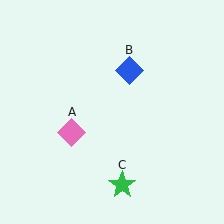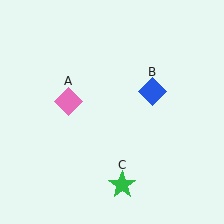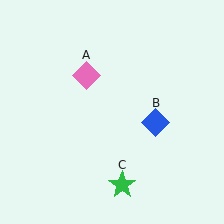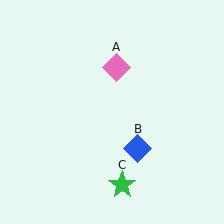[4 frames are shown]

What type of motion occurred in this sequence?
The pink diamond (object A), blue diamond (object B) rotated clockwise around the center of the scene.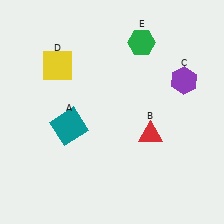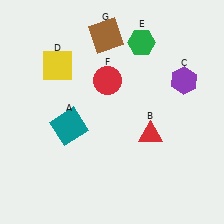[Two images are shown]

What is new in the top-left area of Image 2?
A brown square (G) was added in the top-left area of Image 2.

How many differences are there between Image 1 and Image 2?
There are 2 differences between the two images.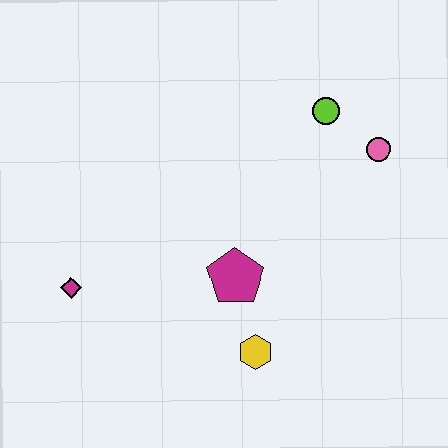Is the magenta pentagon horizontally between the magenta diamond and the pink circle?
Yes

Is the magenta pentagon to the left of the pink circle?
Yes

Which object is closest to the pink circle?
The lime circle is closest to the pink circle.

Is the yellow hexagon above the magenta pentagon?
No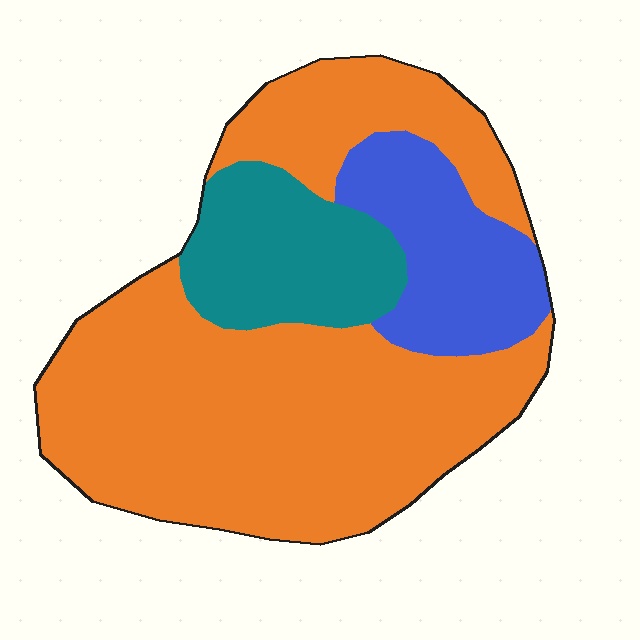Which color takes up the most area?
Orange, at roughly 65%.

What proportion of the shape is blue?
Blue takes up less than a sixth of the shape.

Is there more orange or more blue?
Orange.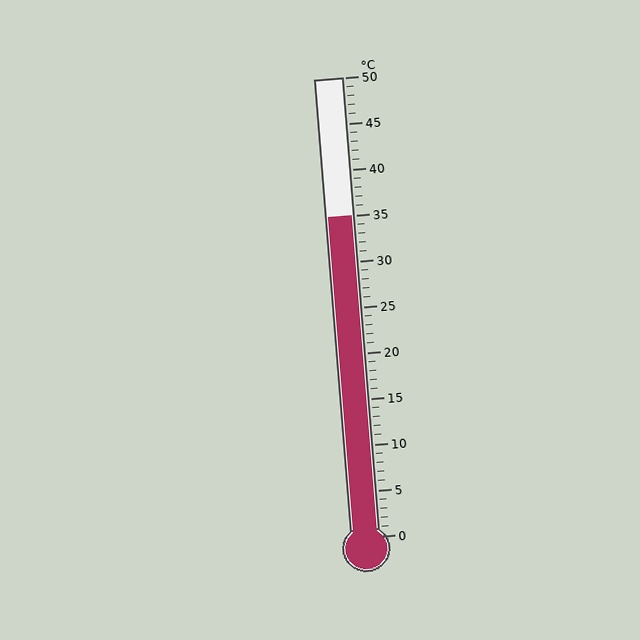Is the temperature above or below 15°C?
The temperature is above 15°C.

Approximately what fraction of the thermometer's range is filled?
The thermometer is filled to approximately 70% of its range.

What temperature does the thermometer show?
The thermometer shows approximately 35°C.